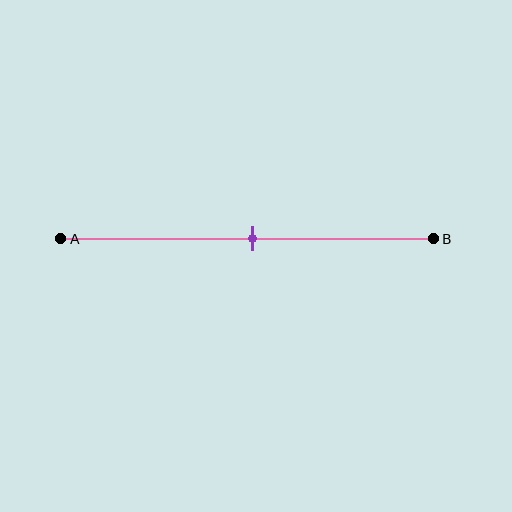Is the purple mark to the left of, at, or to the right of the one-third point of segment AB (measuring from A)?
The purple mark is to the right of the one-third point of segment AB.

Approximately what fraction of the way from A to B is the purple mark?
The purple mark is approximately 50% of the way from A to B.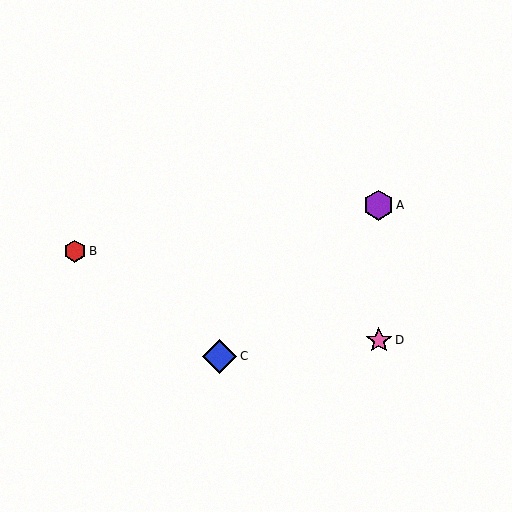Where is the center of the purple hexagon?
The center of the purple hexagon is at (378, 205).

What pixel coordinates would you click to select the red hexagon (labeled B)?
Click at (75, 251) to select the red hexagon B.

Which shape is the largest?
The blue diamond (labeled C) is the largest.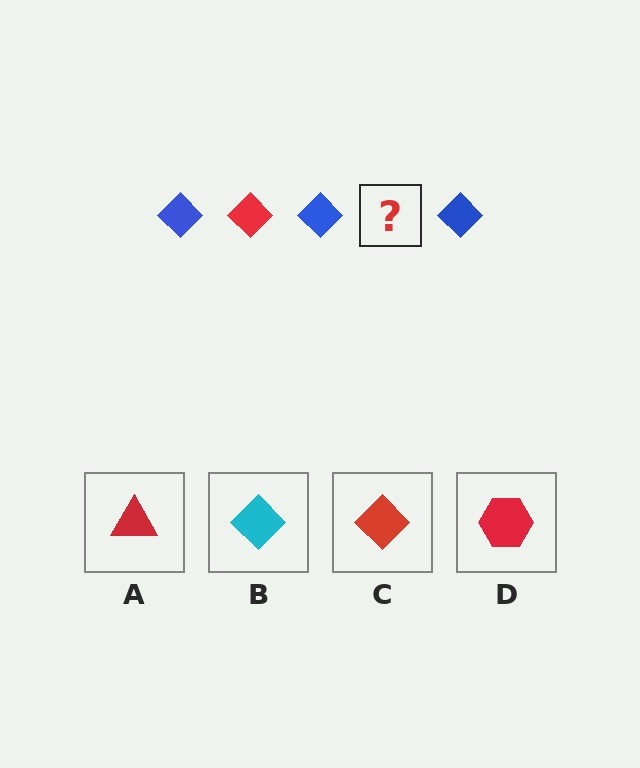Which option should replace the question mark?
Option C.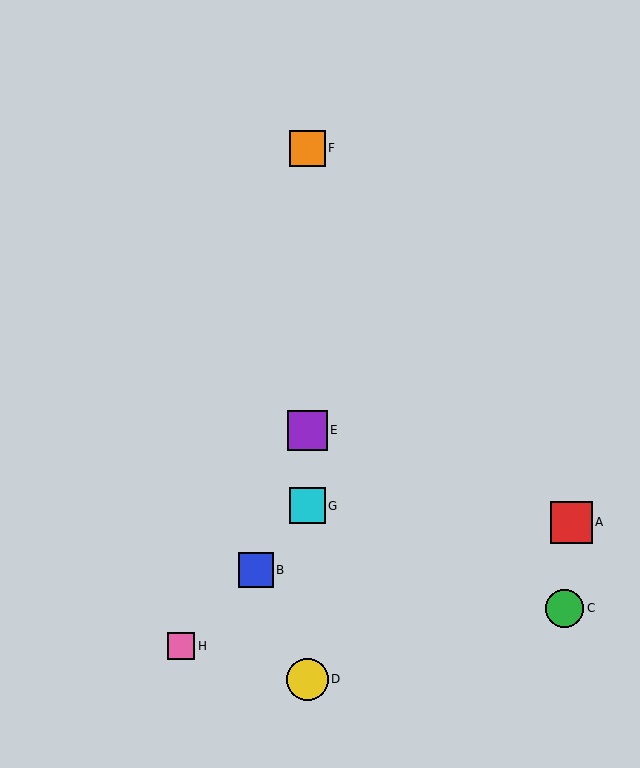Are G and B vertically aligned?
No, G is at x≈307 and B is at x≈256.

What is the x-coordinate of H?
Object H is at x≈181.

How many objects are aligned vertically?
4 objects (D, E, F, G) are aligned vertically.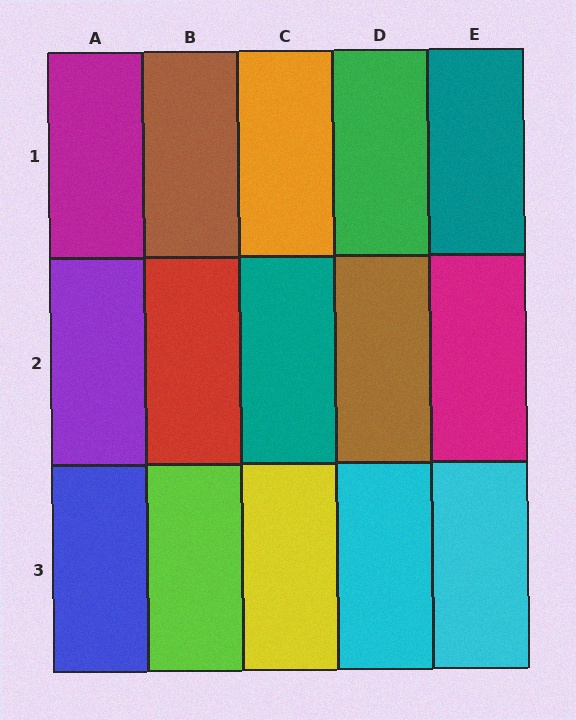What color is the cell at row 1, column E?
Teal.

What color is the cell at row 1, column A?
Magenta.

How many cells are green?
1 cell is green.